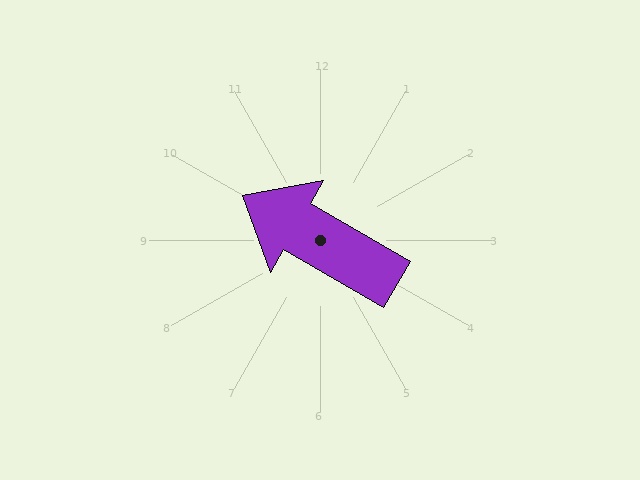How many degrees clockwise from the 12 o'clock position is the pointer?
Approximately 300 degrees.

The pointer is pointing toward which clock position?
Roughly 10 o'clock.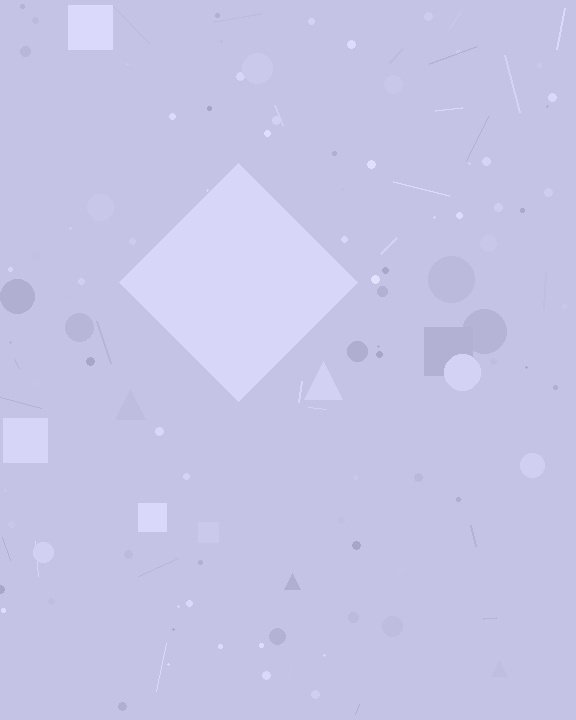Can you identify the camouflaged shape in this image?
The camouflaged shape is a diamond.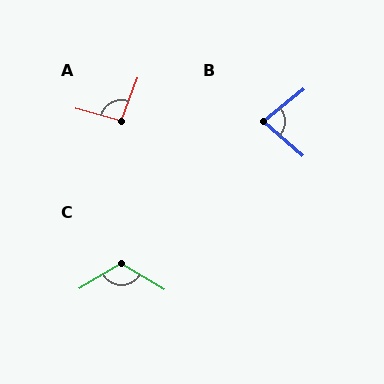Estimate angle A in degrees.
Approximately 96 degrees.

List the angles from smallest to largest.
B (79°), A (96°), C (117°).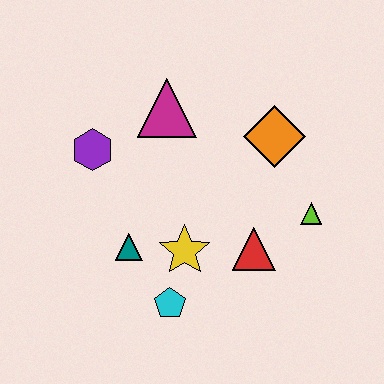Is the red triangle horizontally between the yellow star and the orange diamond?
Yes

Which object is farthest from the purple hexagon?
The lime triangle is farthest from the purple hexagon.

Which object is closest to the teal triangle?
The yellow star is closest to the teal triangle.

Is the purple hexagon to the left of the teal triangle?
Yes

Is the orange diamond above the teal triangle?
Yes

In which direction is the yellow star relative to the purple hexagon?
The yellow star is below the purple hexagon.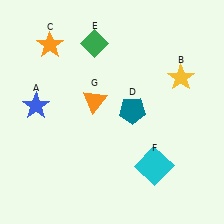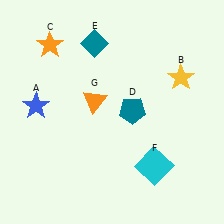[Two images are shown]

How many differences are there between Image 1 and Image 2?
There is 1 difference between the two images.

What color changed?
The diamond (E) changed from green in Image 1 to teal in Image 2.